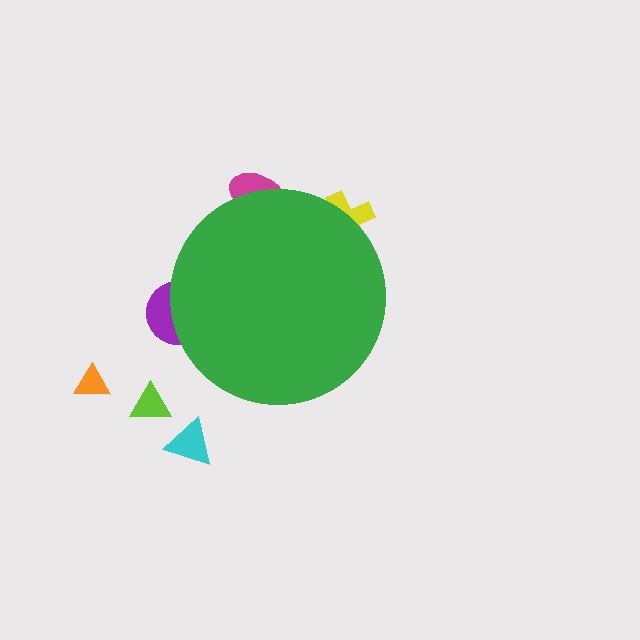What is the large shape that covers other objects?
A green circle.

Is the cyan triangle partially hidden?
No, the cyan triangle is fully visible.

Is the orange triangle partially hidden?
No, the orange triangle is fully visible.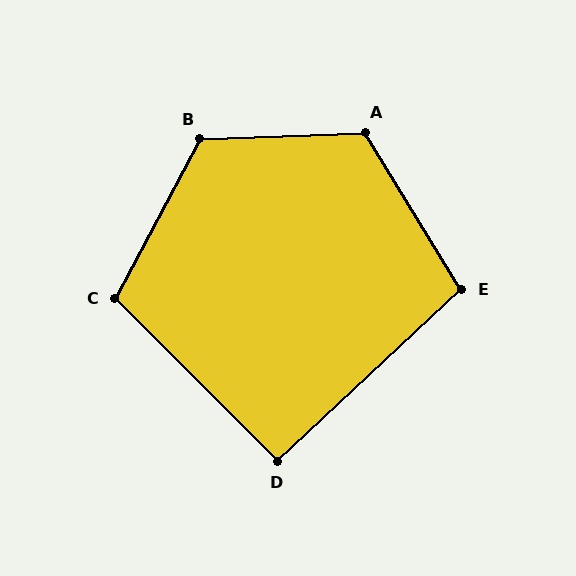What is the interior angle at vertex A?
Approximately 119 degrees (obtuse).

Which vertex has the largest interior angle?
B, at approximately 120 degrees.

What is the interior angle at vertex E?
Approximately 102 degrees (obtuse).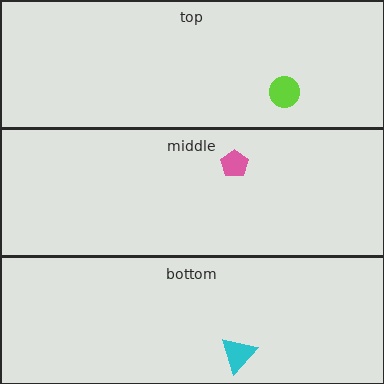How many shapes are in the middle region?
1.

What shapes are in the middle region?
The pink pentagon.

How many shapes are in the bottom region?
1.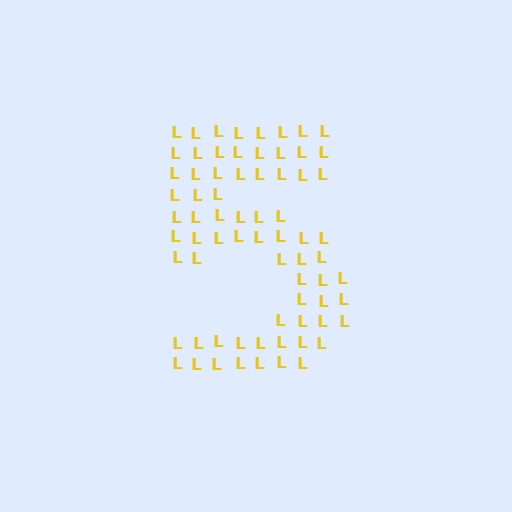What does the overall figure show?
The overall figure shows the digit 5.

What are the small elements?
The small elements are letter L's.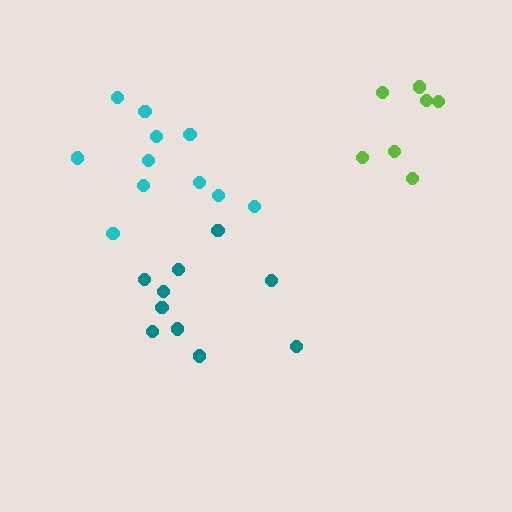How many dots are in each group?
Group 1: 7 dots, Group 2: 10 dots, Group 3: 11 dots (28 total).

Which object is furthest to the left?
The cyan cluster is leftmost.